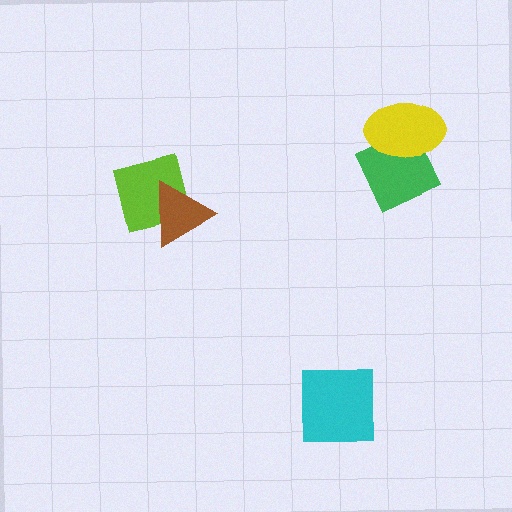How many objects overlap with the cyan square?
0 objects overlap with the cyan square.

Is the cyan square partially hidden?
No, no other shape covers it.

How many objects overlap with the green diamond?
1 object overlaps with the green diamond.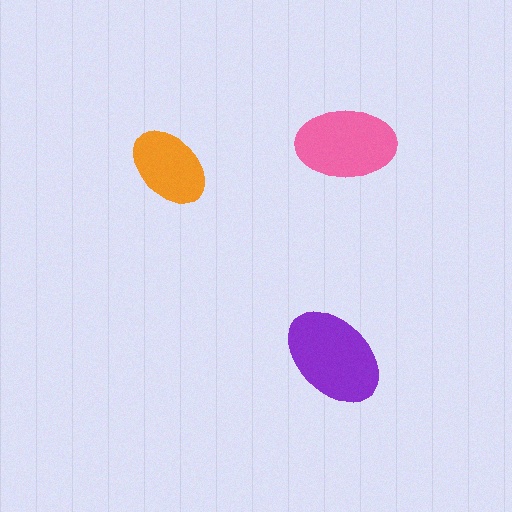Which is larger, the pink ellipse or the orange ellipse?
The pink one.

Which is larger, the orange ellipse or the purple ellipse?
The purple one.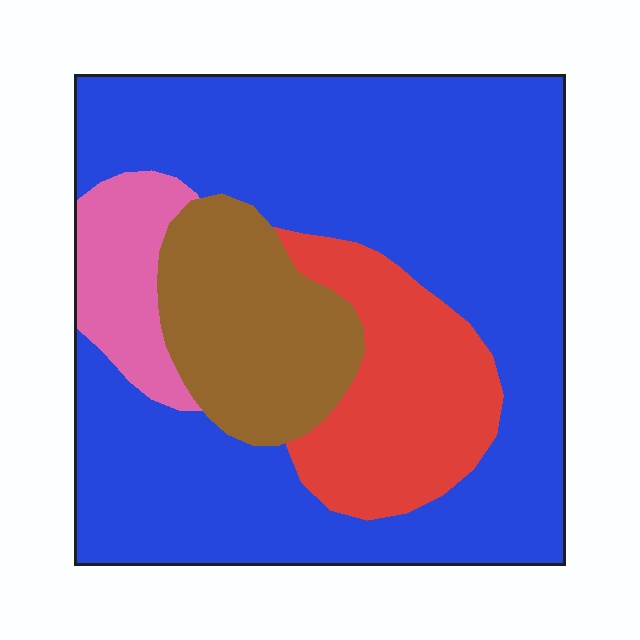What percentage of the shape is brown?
Brown takes up about one sixth (1/6) of the shape.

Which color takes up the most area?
Blue, at roughly 60%.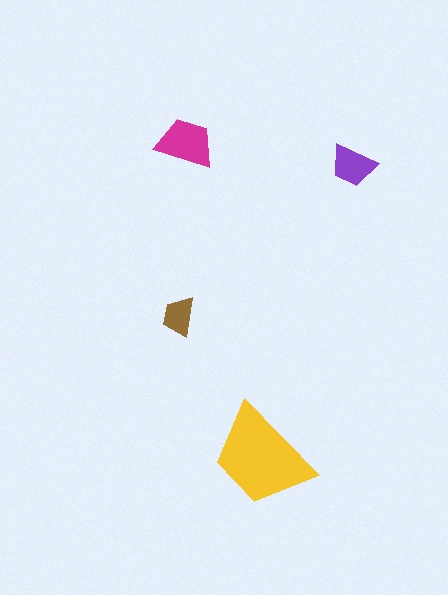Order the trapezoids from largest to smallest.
the yellow one, the magenta one, the purple one, the brown one.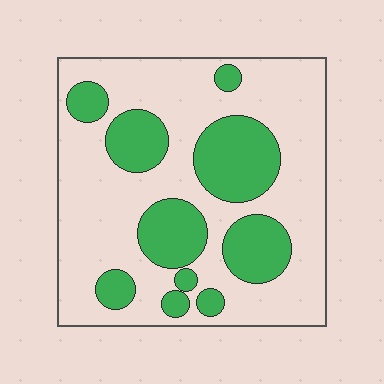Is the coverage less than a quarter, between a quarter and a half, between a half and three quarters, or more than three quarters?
Between a quarter and a half.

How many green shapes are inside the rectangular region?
10.